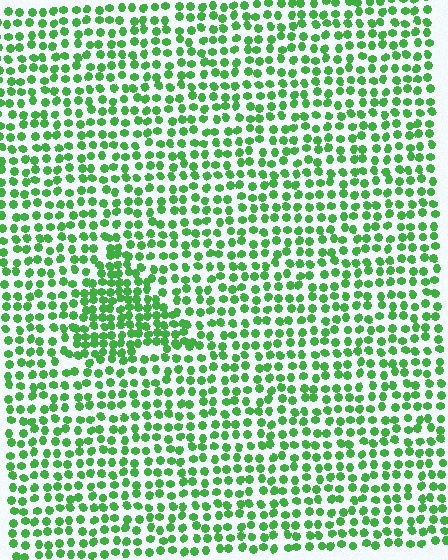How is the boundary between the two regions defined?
The boundary is defined by a change in element density (approximately 1.6x ratio). All elements are the same color, size, and shape.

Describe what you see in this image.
The image contains small green elements arranged at two different densities. A triangle-shaped region is visible where the elements are more densely packed than the surrounding area.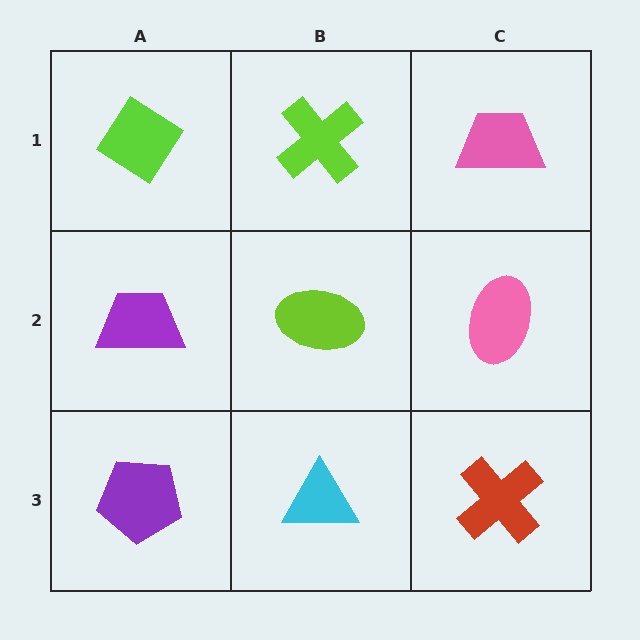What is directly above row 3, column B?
A lime ellipse.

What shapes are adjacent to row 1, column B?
A lime ellipse (row 2, column B), a lime diamond (row 1, column A), a pink trapezoid (row 1, column C).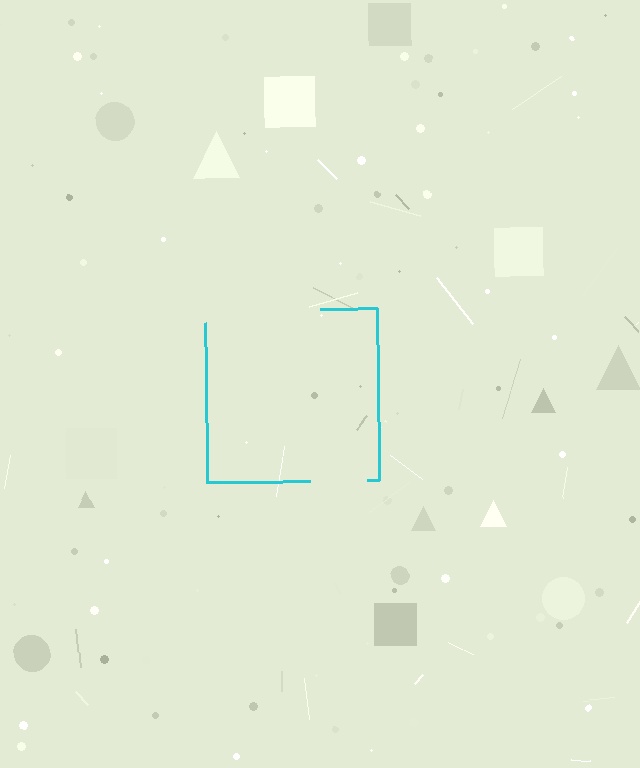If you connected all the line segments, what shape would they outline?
They would outline a square.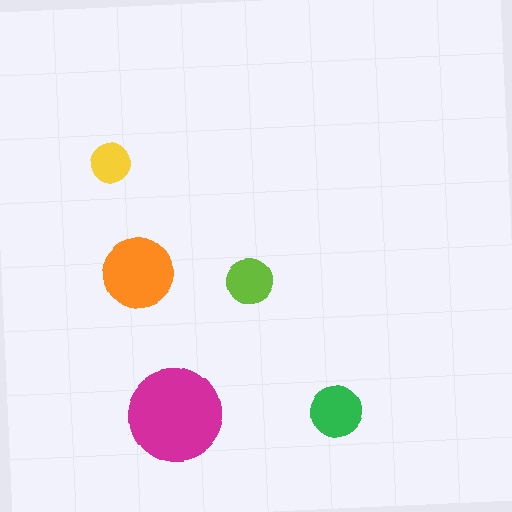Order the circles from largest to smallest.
the magenta one, the orange one, the green one, the lime one, the yellow one.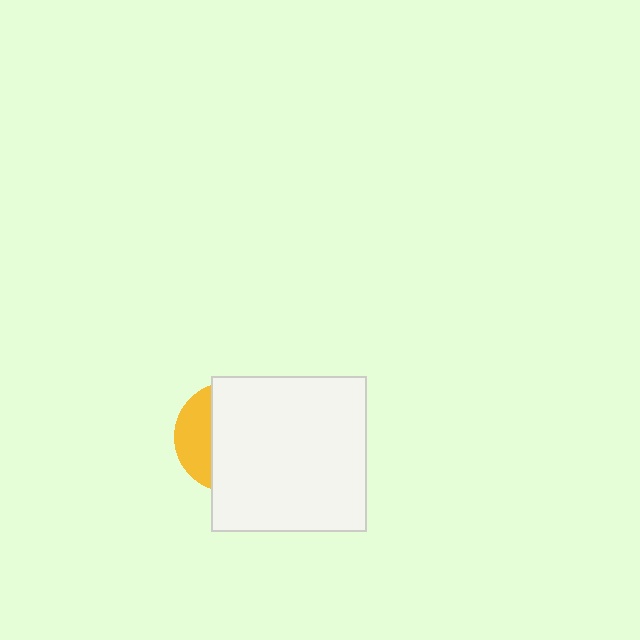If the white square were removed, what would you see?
You would see the complete yellow circle.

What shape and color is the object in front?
The object in front is a white square.